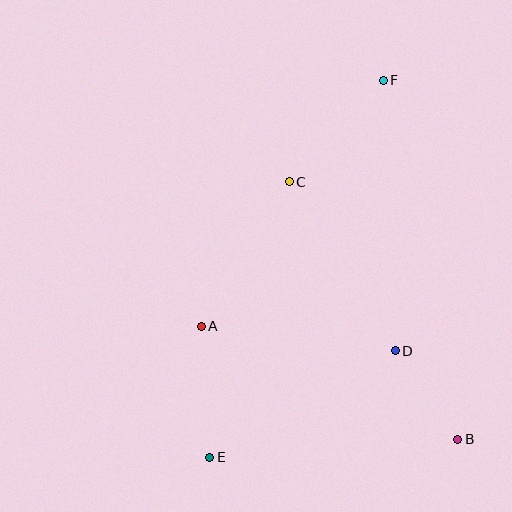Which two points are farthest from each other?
Points E and F are farthest from each other.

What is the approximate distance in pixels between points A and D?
The distance between A and D is approximately 195 pixels.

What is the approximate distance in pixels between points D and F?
The distance between D and F is approximately 271 pixels.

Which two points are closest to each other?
Points B and D are closest to each other.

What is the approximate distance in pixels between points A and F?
The distance between A and F is approximately 306 pixels.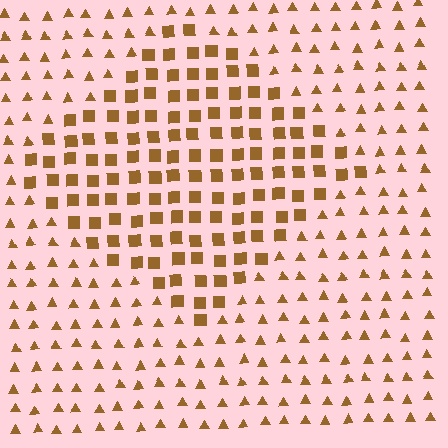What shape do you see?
I see a diamond.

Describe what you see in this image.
The image is filled with small brown elements arranged in a uniform grid. A diamond-shaped region contains squares, while the surrounding area contains triangles. The boundary is defined purely by the change in element shape.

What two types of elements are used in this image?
The image uses squares inside the diamond region and triangles outside it.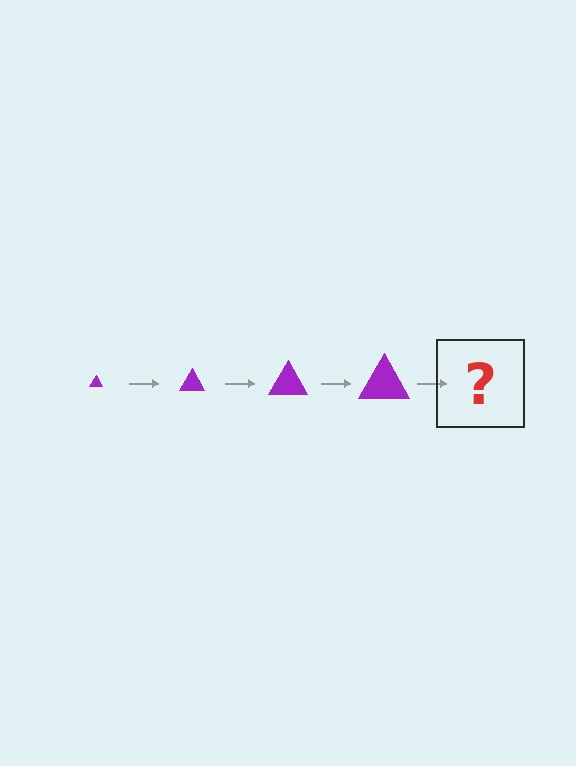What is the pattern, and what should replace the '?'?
The pattern is that the triangle gets progressively larger each step. The '?' should be a purple triangle, larger than the previous one.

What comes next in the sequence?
The next element should be a purple triangle, larger than the previous one.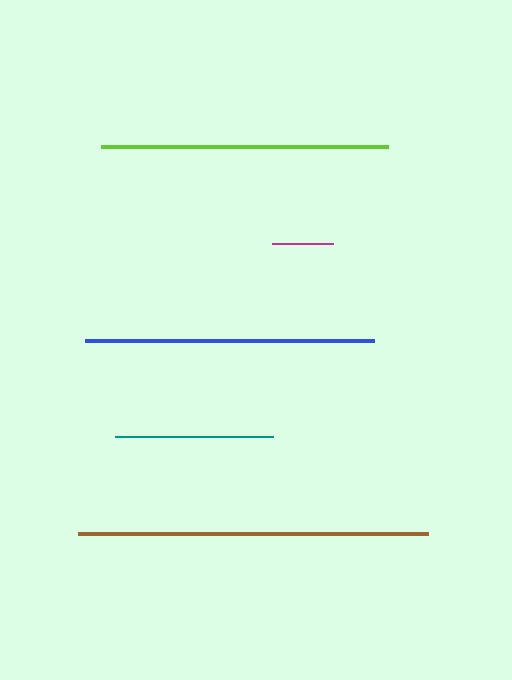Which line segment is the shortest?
The magenta line is the shortest at approximately 61 pixels.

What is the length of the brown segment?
The brown segment is approximately 350 pixels long.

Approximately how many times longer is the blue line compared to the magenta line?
The blue line is approximately 4.7 times the length of the magenta line.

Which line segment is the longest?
The brown line is the longest at approximately 350 pixels.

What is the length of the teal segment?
The teal segment is approximately 158 pixels long.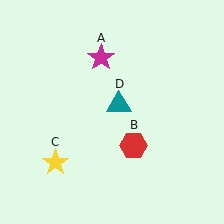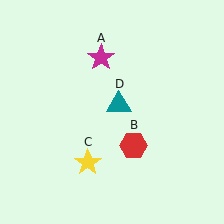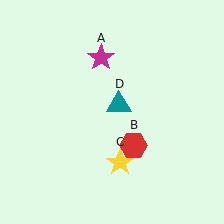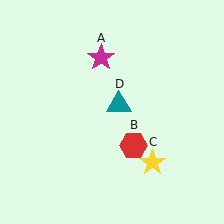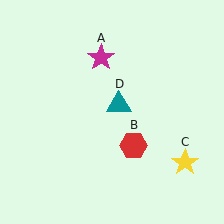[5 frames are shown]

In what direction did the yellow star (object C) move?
The yellow star (object C) moved right.